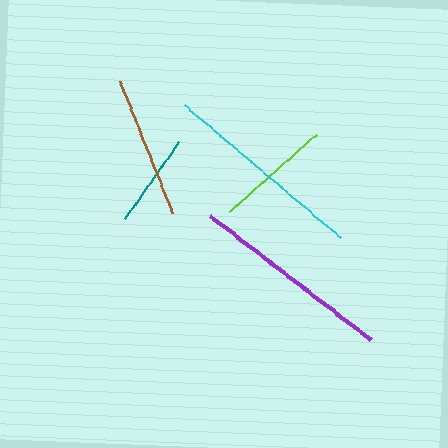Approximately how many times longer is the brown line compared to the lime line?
The brown line is approximately 1.2 times the length of the lime line.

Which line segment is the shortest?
The teal line is the shortest at approximately 94 pixels.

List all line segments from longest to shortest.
From longest to shortest: cyan, purple, brown, lime, teal.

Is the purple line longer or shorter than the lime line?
The purple line is longer than the lime line.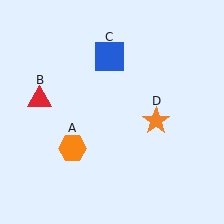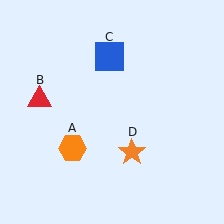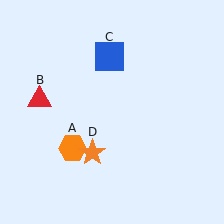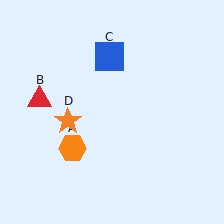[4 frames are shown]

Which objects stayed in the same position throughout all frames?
Orange hexagon (object A) and red triangle (object B) and blue square (object C) remained stationary.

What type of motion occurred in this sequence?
The orange star (object D) rotated clockwise around the center of the scene.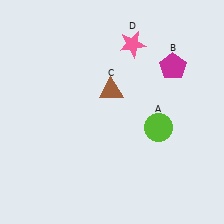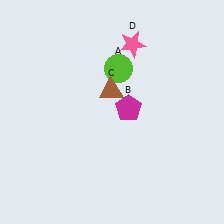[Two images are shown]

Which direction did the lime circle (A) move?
The lime circle (A) moved up.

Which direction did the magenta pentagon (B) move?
The magenta pentagon (B) moved left.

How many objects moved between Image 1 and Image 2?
2 objects moved between the two images.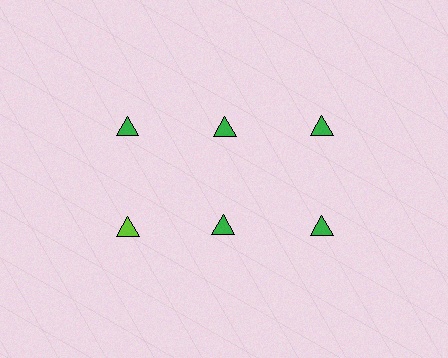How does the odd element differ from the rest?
It has a different color: lime instead of green.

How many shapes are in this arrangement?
There are 6 shapes arranged in a grid pattern.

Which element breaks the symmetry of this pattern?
The lime triangle in the second row, leftmost column breaks the symmetry. All other shapes are green triangles.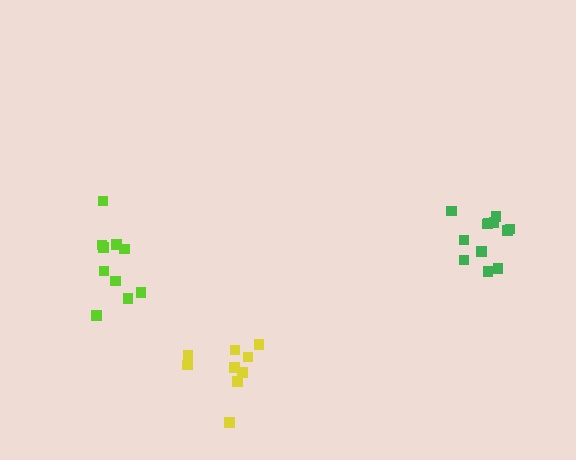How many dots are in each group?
Group 1: 10 dots, Group 2: 12 dots, Group 3: 9 dots (31 total).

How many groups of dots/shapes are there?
There are 3 groups.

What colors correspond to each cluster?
The clusters are colored: lime, green, yellow.